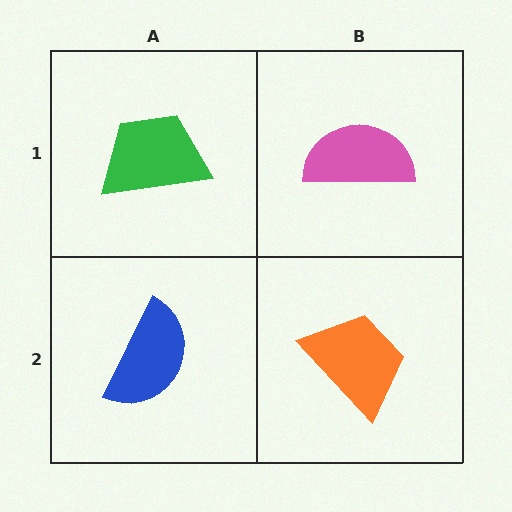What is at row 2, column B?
An orange trapezoid.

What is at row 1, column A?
A green trapezoid.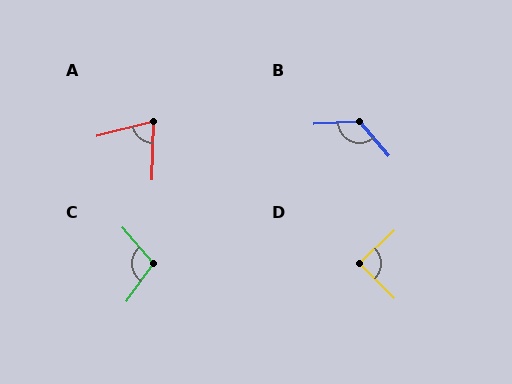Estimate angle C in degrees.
Approximately 104 degrees.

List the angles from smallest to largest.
A (75°), D (89°), C (104°), B (127°).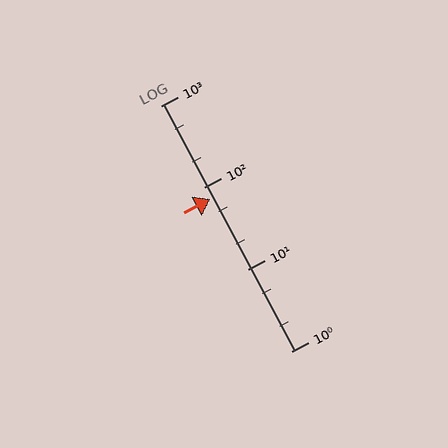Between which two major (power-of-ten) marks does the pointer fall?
The pointer is between 10 and 100.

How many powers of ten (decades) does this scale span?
The scale spans 3 decades, from 1 to 1000.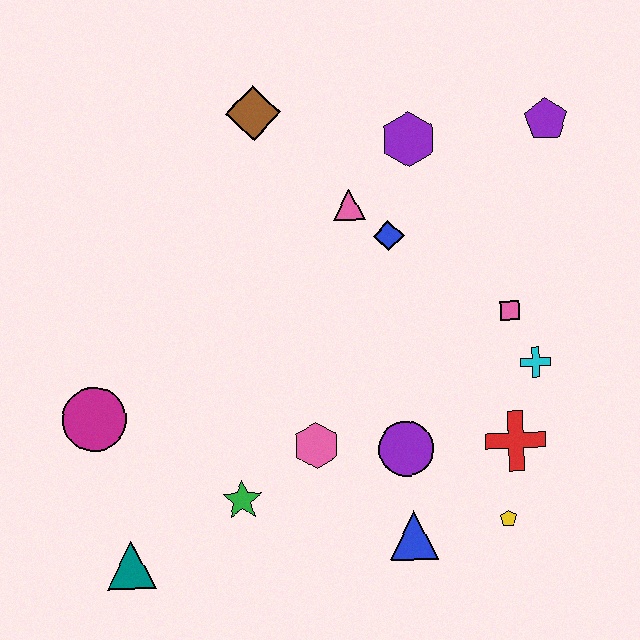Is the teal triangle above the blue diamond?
No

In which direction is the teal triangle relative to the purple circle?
The teal triangle is to the left of the purple circle.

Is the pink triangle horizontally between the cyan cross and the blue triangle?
No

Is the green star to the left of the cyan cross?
Yes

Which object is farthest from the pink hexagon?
The purple pentagon is farthest from the pink hexagon.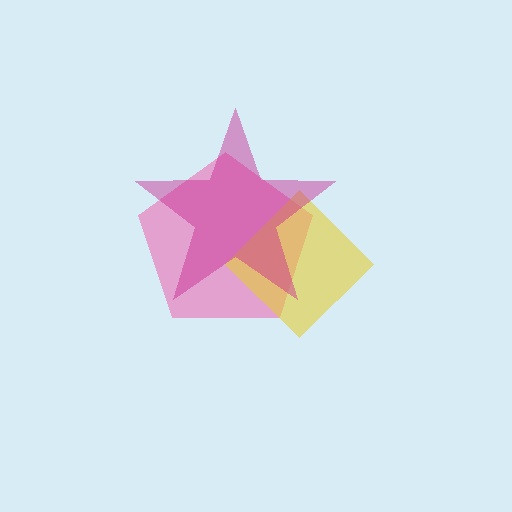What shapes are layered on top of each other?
The layered shapes are: a pink pentagon, a yellow diamond, a magenta star.